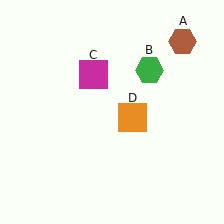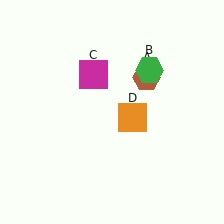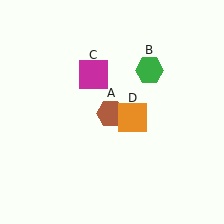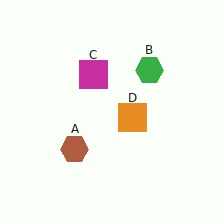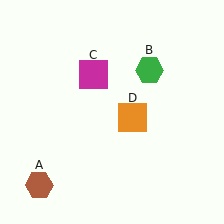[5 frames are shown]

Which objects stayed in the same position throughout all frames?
Green hexagon (object B) and magenta square (object C) and orange square (object D) remained stationary.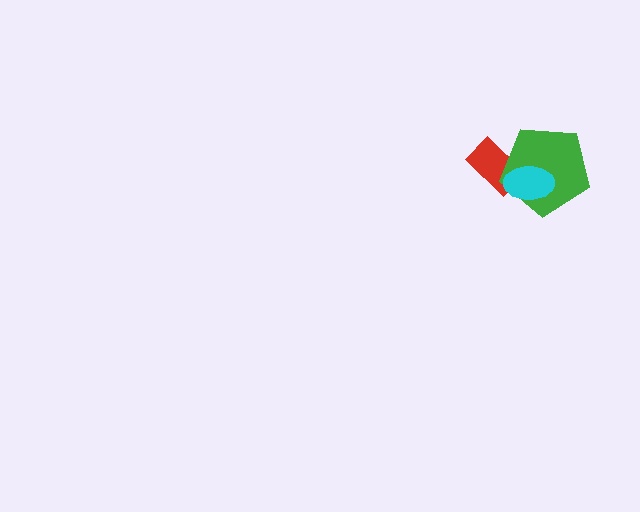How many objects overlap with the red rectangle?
2 objects overlap with the red rectangle.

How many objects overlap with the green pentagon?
2 objects overlap with the green pentagon.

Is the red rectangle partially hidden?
Yes, it is partially covered by another shape.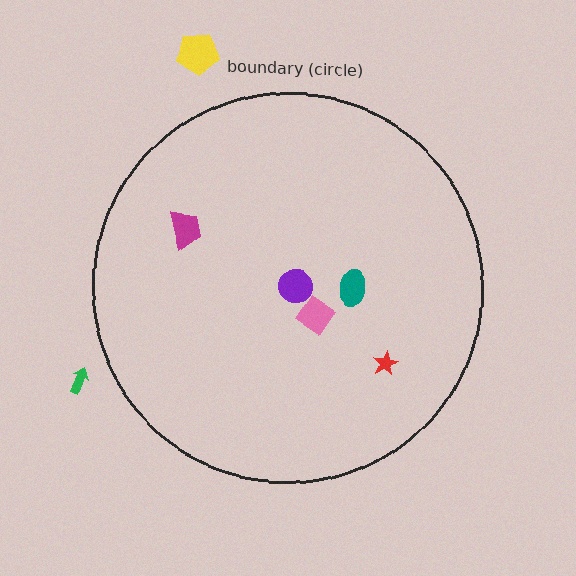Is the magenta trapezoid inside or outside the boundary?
Inside.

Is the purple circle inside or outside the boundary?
Inside.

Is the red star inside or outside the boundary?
Inside.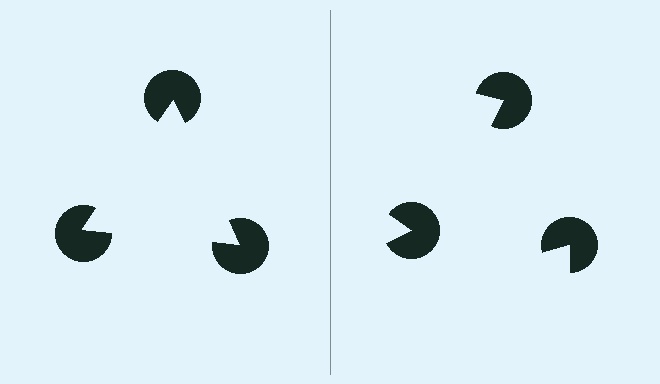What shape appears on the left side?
An illusory triangle.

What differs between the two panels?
The pac-man discs are positioned identically on both sides; only the wedge orientations differ. On the left they align to a triangle; on the right they are misaligned.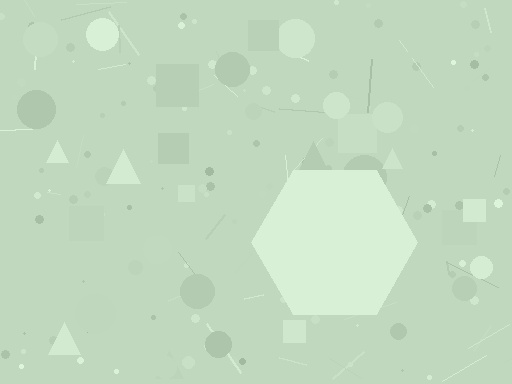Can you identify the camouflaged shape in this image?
The camouflaged shape is a hexagon.